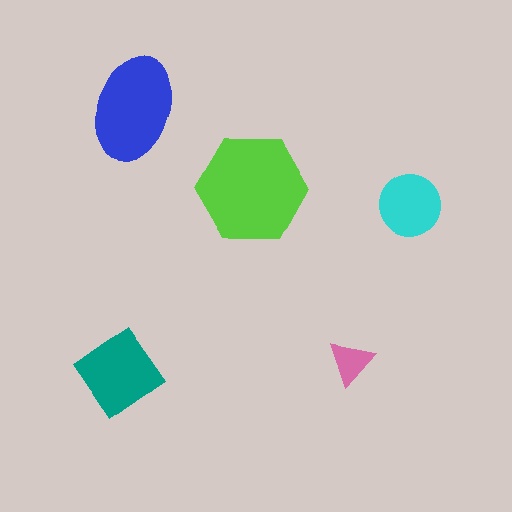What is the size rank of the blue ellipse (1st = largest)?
2nd.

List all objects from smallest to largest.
The pink triangle, the cyan circle, the teal diamond, the blue ellipse, the lime hexagon.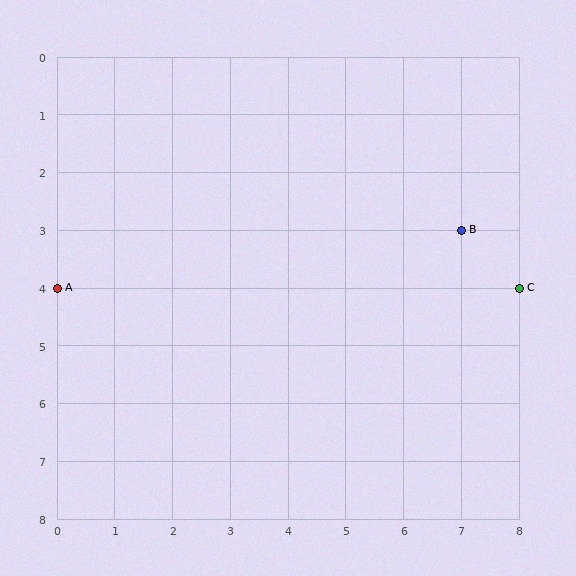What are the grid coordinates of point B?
Point B is at grid coordinates (7, 3).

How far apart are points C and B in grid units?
Points C and B are 1 column and 1 row apart (about 1.4 grid units diagonally).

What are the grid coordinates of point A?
Point A is at grid coordinates (0, 4).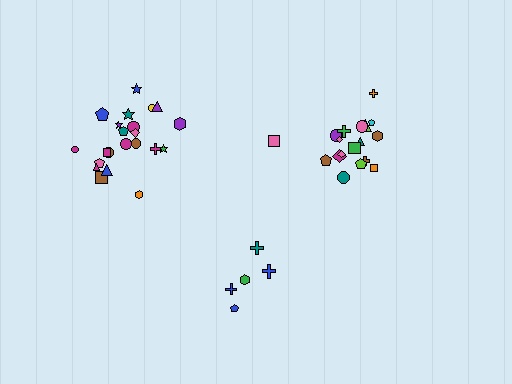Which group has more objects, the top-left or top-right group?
The top-left group.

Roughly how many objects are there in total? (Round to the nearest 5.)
Roughly 45 objects in total.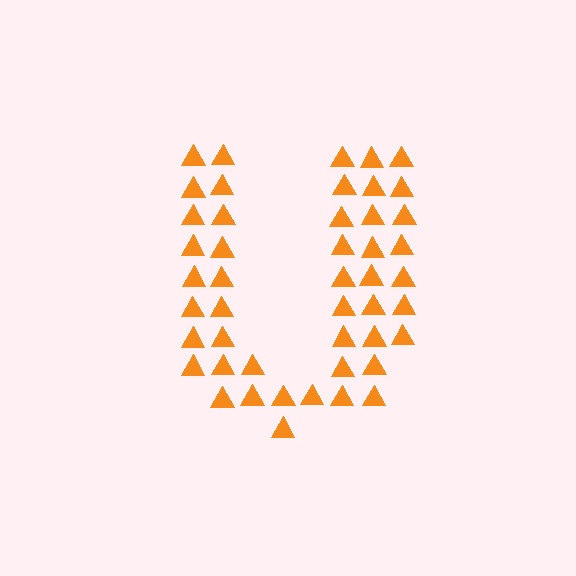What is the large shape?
The large shape is the letter U.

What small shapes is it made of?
It is made of small triangles.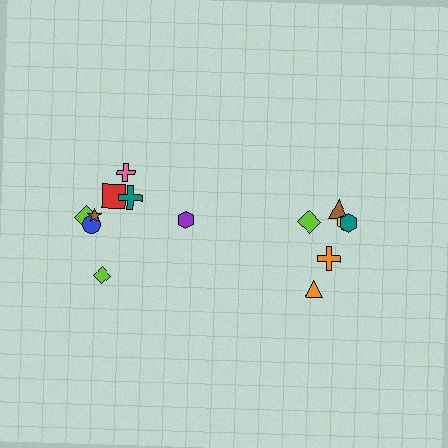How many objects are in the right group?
There are 6 objects.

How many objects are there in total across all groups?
There are 14 objects.